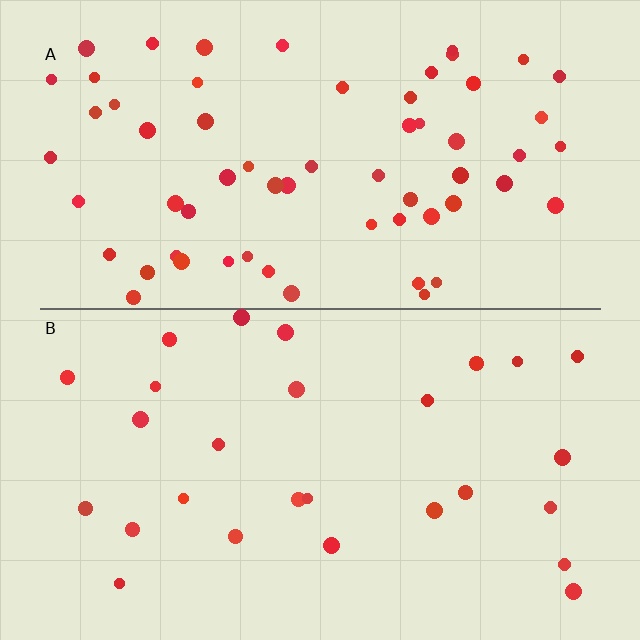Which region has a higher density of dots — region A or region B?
A (the top).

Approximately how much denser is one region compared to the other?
Approximately 2.3× — region A over region B.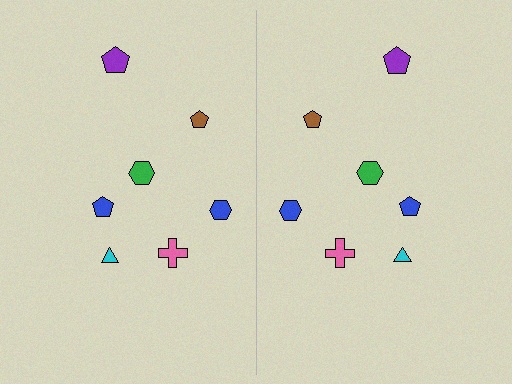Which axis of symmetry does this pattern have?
The pattern has a vertical axis of symmetry running through the center of the image.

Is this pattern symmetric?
Yes, this pattern has bilateral (reflection) symmetry.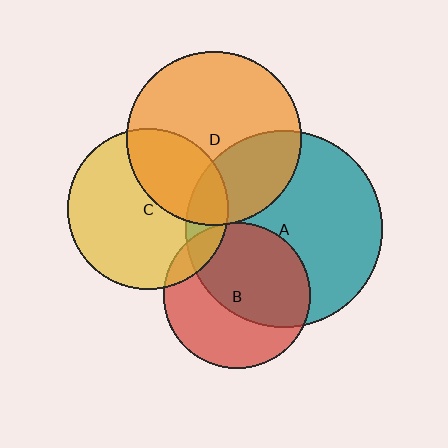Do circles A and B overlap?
Yes.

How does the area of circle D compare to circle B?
Approximately 1.4 times.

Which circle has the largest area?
Circle A (teal).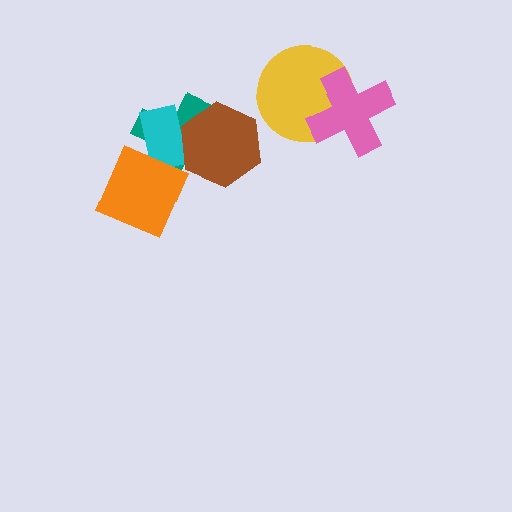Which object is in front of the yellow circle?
The pink cross is in front of the yellow circle.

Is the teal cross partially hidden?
Yes, it is partially covered by another shape.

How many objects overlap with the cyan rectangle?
3 objects overlap with the cyan rectangle.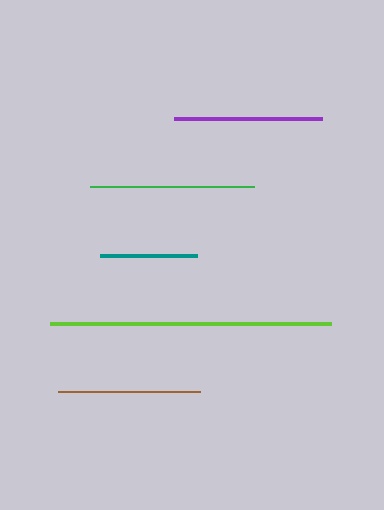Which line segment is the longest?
The lime line is the longest at approximately 281 pixels.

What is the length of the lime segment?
The lime segment is approximately 281 pixels long.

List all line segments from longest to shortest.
From longest to shortest: lime, green, purple, brown, teal.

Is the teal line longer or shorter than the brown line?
The brown line is longer than the teal line.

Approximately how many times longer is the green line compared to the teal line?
The green line is approximately 1.7 times the length of the teal line.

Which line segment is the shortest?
The teal line is the shortest at approximately 97 pixels.